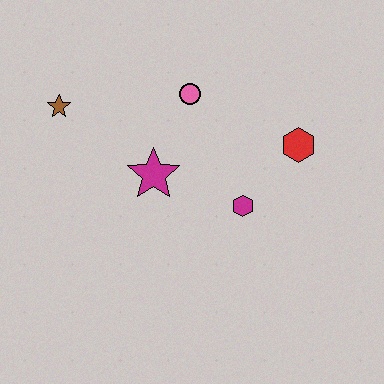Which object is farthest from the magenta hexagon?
The brown star is farthest from the magenta hexagon.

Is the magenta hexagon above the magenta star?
No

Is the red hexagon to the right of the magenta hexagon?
Yes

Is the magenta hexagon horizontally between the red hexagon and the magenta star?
Yes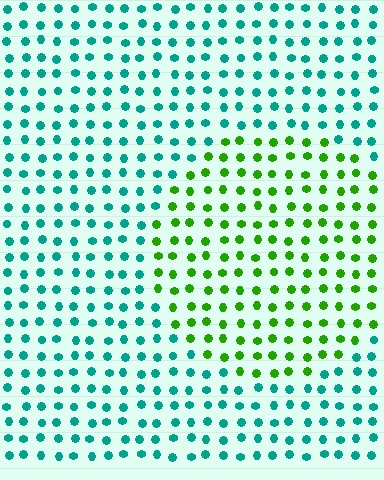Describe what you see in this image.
The image is filled with small teal elements in a uniform arrangement. A circle-shaped region is visible where the elements are tinted to a slightly different hue, forming a subtle color boundary.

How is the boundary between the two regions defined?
The boundary is defined purely by a slight shift in hue (about 63 degrees). Spacing, size, and orientation are identical on both sides.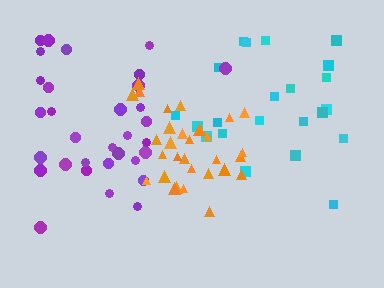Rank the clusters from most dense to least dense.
orange, purple, cyan.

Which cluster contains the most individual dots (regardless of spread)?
Purple (32).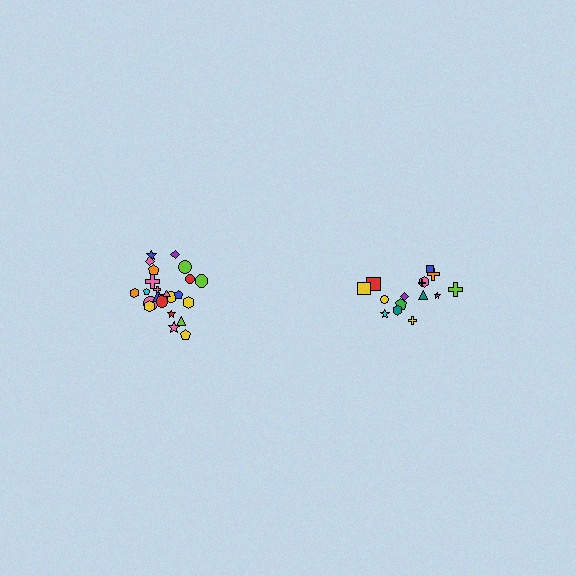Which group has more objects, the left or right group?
The left group.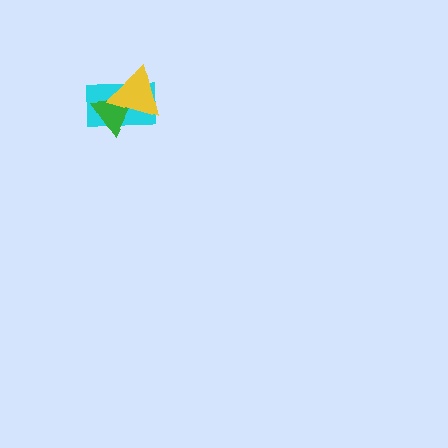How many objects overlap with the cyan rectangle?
2 objects overlap with the cyan rectangle.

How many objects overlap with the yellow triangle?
2 objects overlap with the yellow triangle.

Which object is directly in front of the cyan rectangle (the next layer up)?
The green triangle is directly in front of the cyan rectangle.